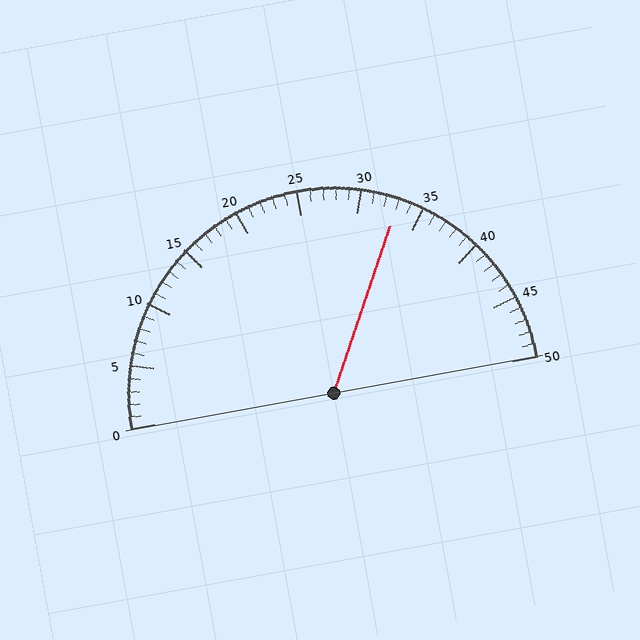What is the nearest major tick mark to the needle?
The nearest major tick mark is 35.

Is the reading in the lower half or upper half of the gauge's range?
The reading is in the upper half of the range (0 to 50).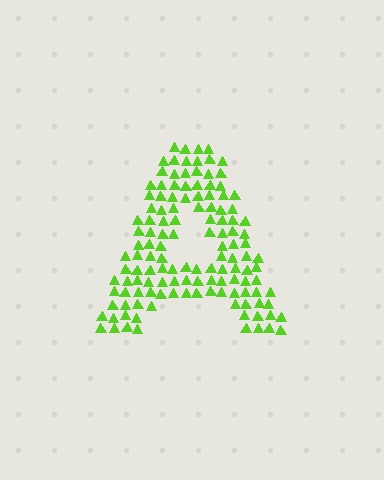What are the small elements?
The small elements are triangles.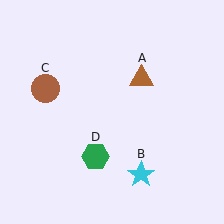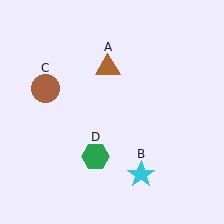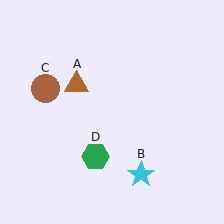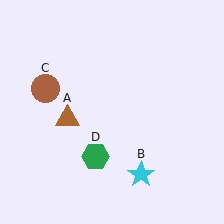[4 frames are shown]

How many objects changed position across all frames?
1 object changed position: brown triangle (object A).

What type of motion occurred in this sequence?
The brown triangle (object A) rotated counterclockwise around the center of the scene.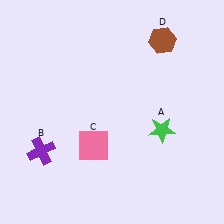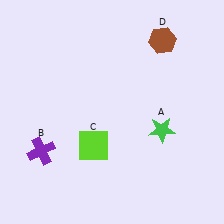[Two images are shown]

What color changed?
The square (C) changed from pink in Image 1 to lime in Image 2.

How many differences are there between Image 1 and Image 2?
There is 1 difference between the two images.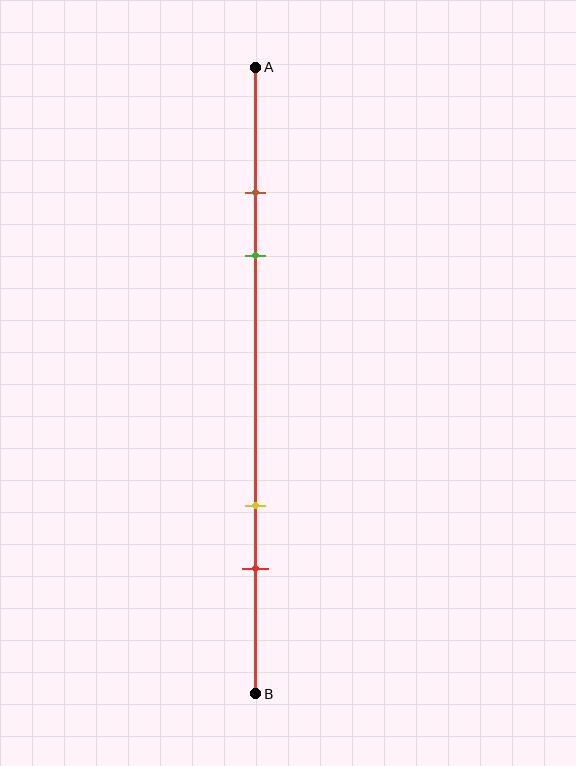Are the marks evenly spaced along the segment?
No, the marks are not evenly spaced.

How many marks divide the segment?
There are 4 marks dividing the segment.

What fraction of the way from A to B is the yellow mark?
The yellow mark is approximately 70% (0.7) of the way from A to B.